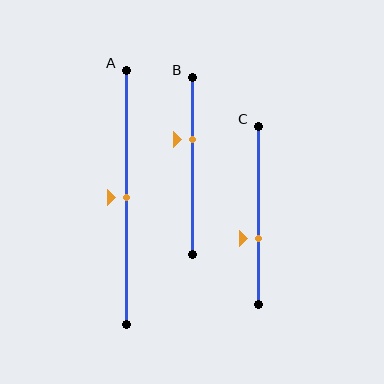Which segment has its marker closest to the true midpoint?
Segment A has its marker closest to the true midpoint.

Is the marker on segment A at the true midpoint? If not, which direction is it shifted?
Yes, the marker on segment A is at the true midpoint.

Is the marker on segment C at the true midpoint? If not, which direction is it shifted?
No, the marker on segment C is shifted downward by about 13% of the segment length.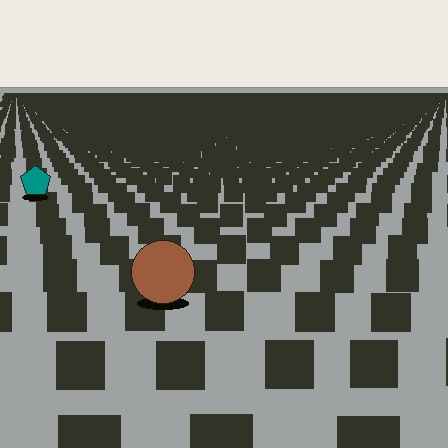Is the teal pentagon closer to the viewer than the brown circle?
No. The brown circle is closer — you can tell from the texture gradient: the ground texture is coarser near it.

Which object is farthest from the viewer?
The teal pentagon is farthest from the viewer. It appears smaller and the ground texture around it is denser.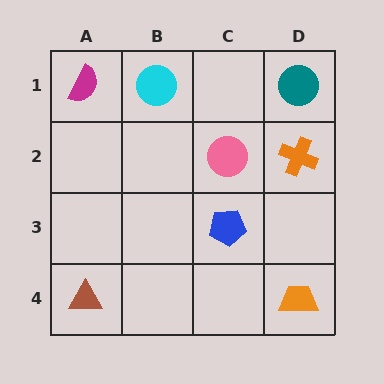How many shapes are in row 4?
2 shapes.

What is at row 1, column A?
A magenta semicircle.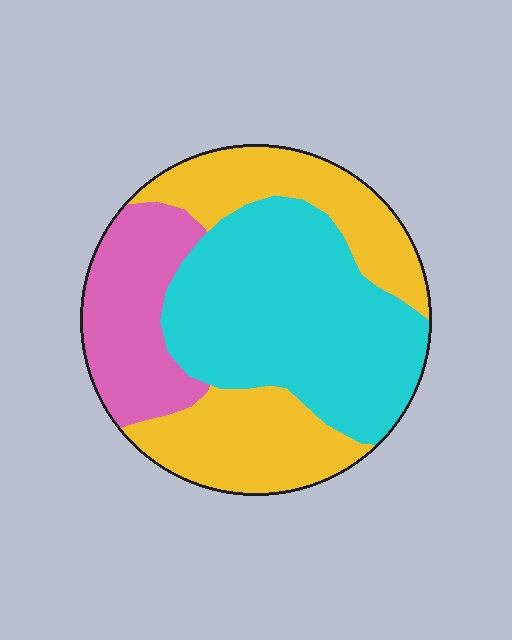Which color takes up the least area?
Pink, at roughly 20%.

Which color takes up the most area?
Cyan, at roughly 45%.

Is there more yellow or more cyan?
Cyan.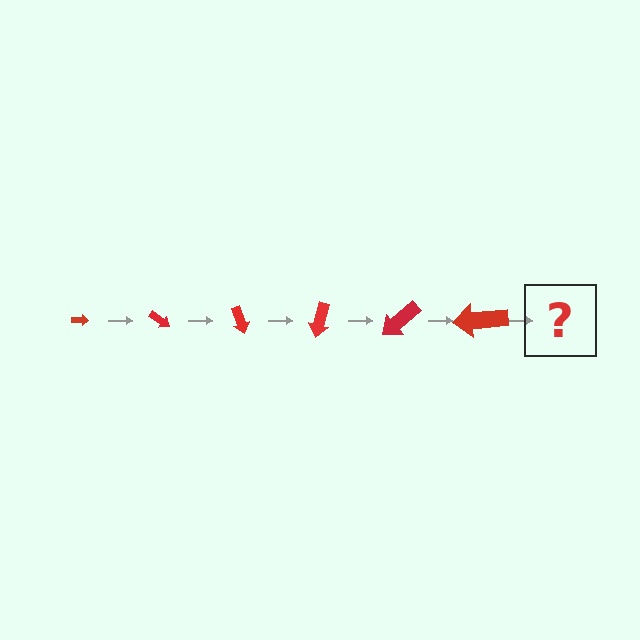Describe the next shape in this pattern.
It should be an arrow, larger than the previous one and rotated 210 degrees from the start.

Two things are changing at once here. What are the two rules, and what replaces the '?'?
The two rules are that the arrow grows larger each step and it rotates 35 degrees each step. The '?' should be an arrow, larger than the previous one and rotated 210 degrees from the start.